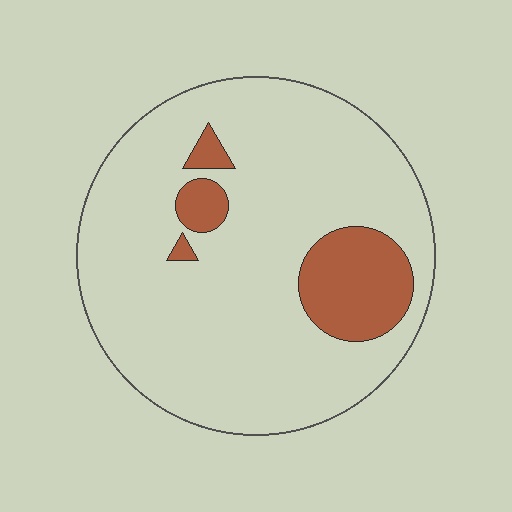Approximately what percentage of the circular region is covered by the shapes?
Approximately 15%.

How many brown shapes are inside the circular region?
4.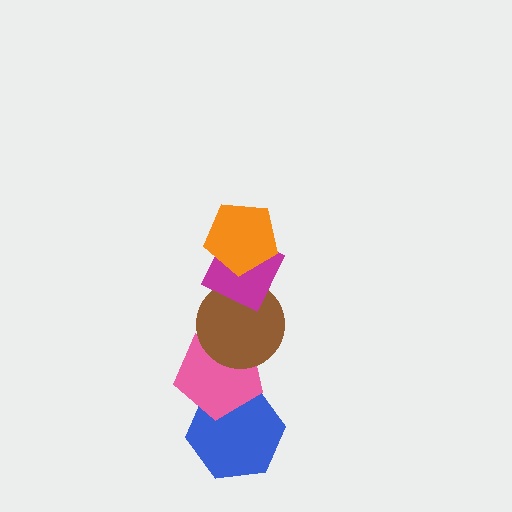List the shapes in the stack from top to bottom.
From top to bottom: the orange pentagon, the magenta diamond, the brown circle, the pink pentagon, the blue hexagon.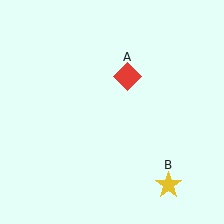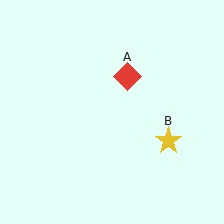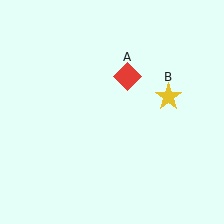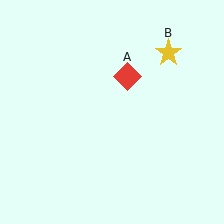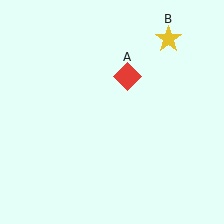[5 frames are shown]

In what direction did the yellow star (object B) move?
The yellow star (object B) moved up.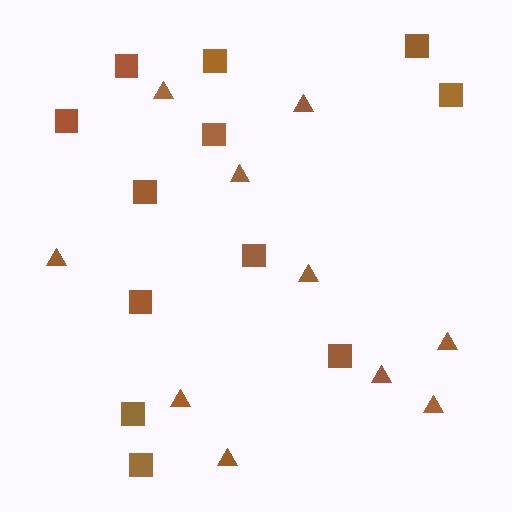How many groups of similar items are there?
There are 2 groups: one group of triangles (10) and one group of squares (12).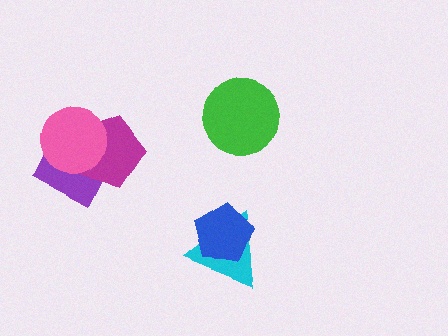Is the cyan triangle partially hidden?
Yes, it is partially covered by another shape.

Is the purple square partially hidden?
Yes, it is partially covered by another shape.